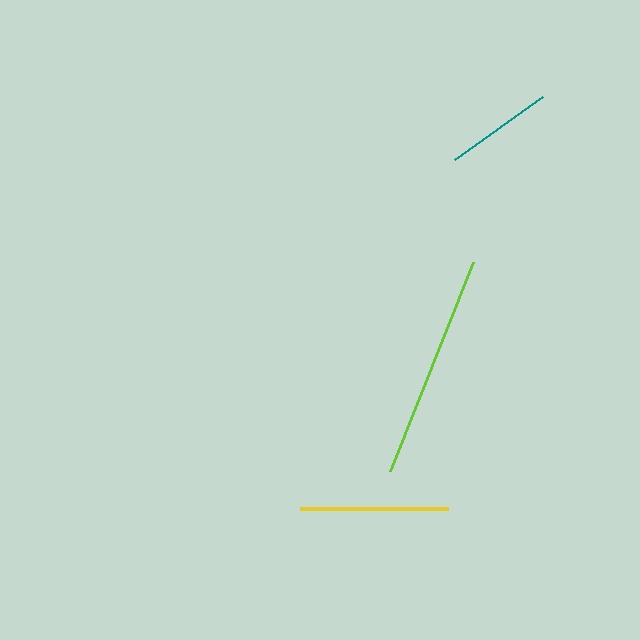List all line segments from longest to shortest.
From longest to shortest: lime, yellow, teal.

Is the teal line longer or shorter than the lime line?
The lime line is longer than the teal line.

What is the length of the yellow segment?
The yellow segment is approximately 148 pixels long.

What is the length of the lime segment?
The lime segment is approximately 225 pixels long.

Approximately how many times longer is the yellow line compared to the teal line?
The yellow line is approximately 1.4 times the length of the teal line.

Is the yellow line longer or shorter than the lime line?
The lime line is longer than the yellow line.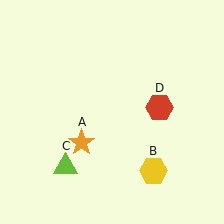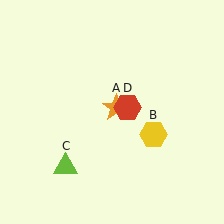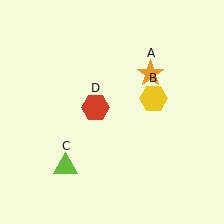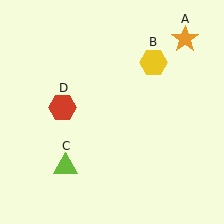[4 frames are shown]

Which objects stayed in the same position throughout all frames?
Lime triangle (object C) remained stationary.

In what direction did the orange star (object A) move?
The orange star (object A) moved up and to the right.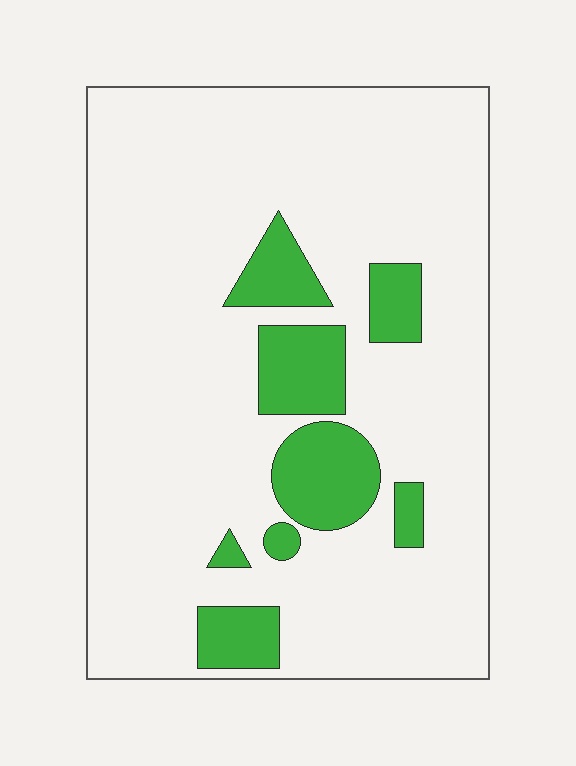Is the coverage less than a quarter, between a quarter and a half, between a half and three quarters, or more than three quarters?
Less than a quarter.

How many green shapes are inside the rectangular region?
8.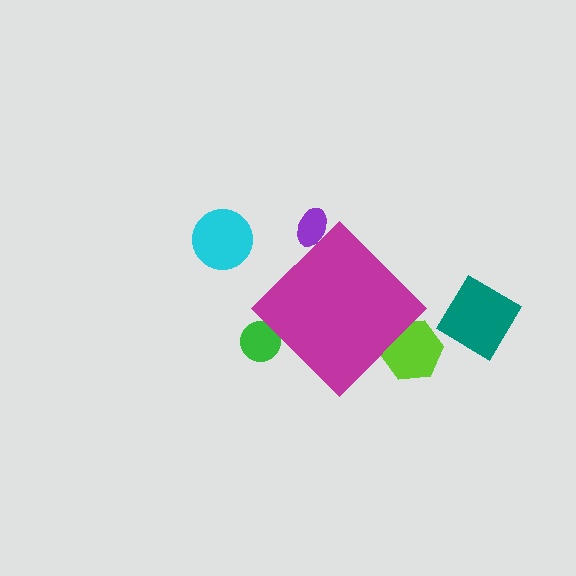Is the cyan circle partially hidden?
No, the cyan circle is fully visible.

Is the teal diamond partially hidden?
No, the teal diamond is fully visible.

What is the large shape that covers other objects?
A magenta diamond.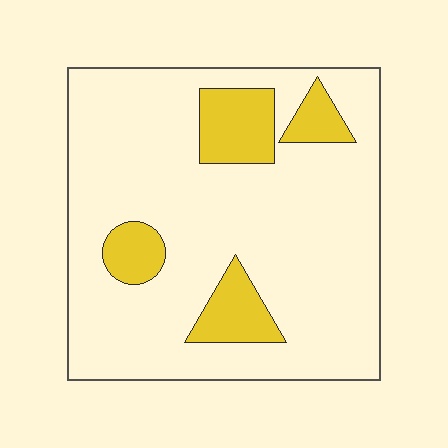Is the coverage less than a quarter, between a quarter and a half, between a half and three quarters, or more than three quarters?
Less than a quarter.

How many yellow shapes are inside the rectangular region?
4.